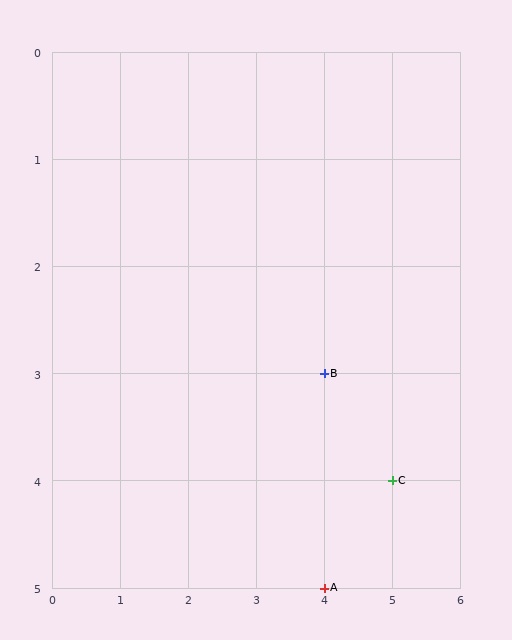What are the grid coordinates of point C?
Point C is at grid coordinates (5, 4).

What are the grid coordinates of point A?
Point A is at grid coordinates (4, 5).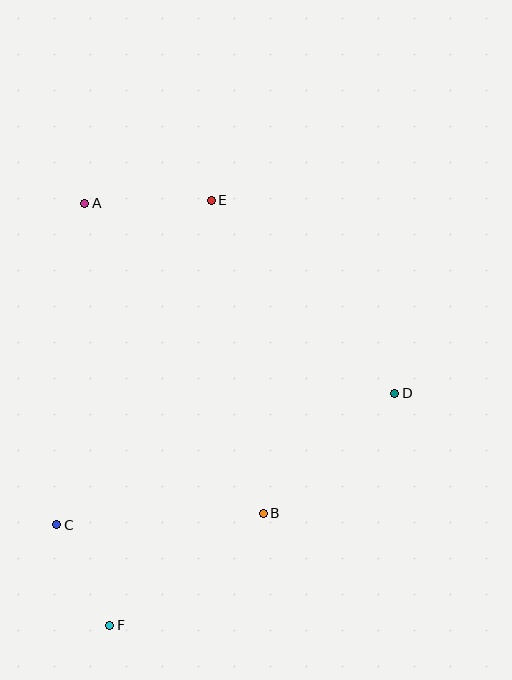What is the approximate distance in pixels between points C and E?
The distance between C and E is approximately 360 pixels.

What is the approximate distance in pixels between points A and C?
The distance between A and C is approximately 323 pixels.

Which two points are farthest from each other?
Points E and F are farthest from each other.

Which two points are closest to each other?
Points C and F are closest to each other.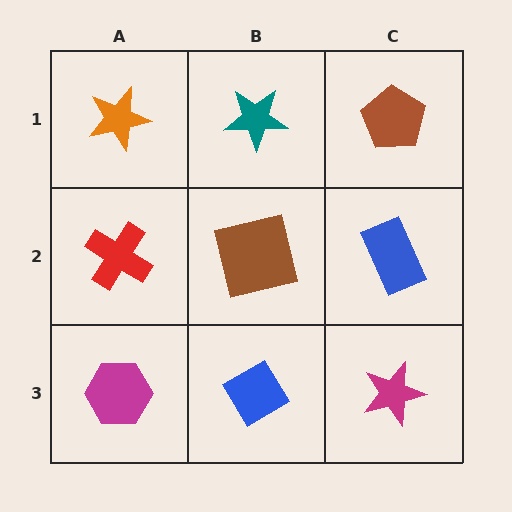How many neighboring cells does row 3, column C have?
2.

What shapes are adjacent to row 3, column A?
A red cross (row 2, column A), a blue diamond (row 3, column B).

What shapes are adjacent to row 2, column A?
An orange star (row 1, column A), a magenta hexagon (row 3, column A), a brown square (row 2, column B).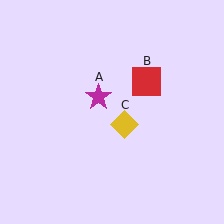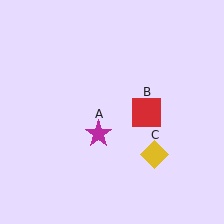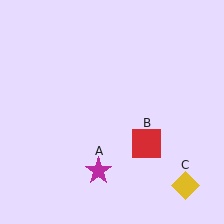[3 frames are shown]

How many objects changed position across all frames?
3 objects changed position: magenta star (object A), red square (object B), yellow diamond (object C).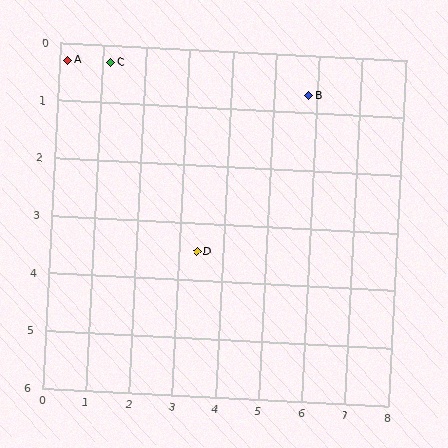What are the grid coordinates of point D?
Point D is at approximately (3.4, 3.5).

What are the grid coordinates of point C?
Point C is at approximately (1.2, 0.3).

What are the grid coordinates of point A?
Point A is at approximately (0.2, 0.3).